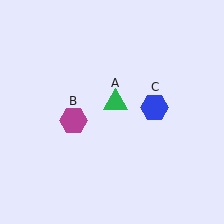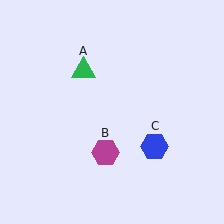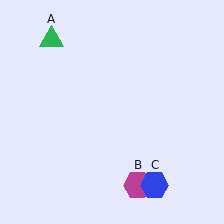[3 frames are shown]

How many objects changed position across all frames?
3 objects changed position: green triangle (object A), magenta hexagon (object B), blue hexagon (object C).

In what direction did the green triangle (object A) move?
The green triangle (object A) moved up and to the left.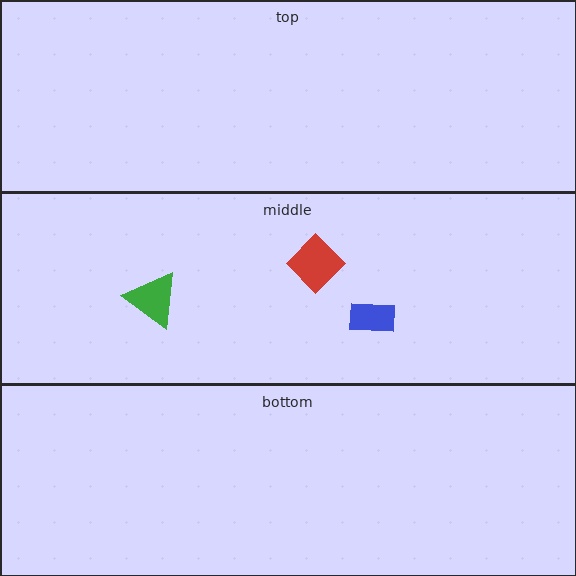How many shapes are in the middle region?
3.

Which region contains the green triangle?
The middle region.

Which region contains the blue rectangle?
The middle region.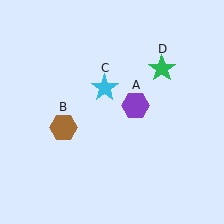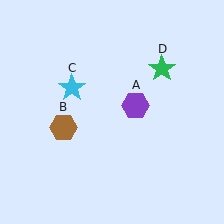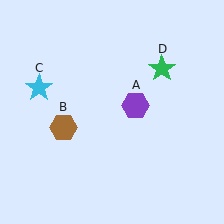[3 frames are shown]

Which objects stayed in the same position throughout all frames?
Purple hexagon (object A) and brown hexagon (object B) and green star (object D) remained stationary.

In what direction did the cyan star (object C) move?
The cyan star (object C) moved left.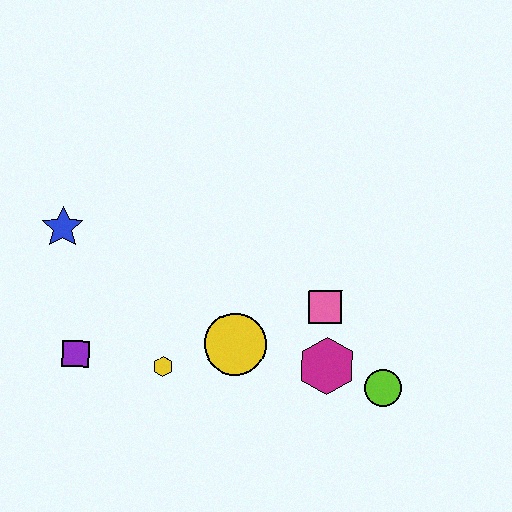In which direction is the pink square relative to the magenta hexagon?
The pink square is above the magenta hexagon.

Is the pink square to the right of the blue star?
Yes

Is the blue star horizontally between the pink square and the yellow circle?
No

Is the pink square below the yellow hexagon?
No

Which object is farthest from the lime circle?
The blue star is farthest from the lime circle.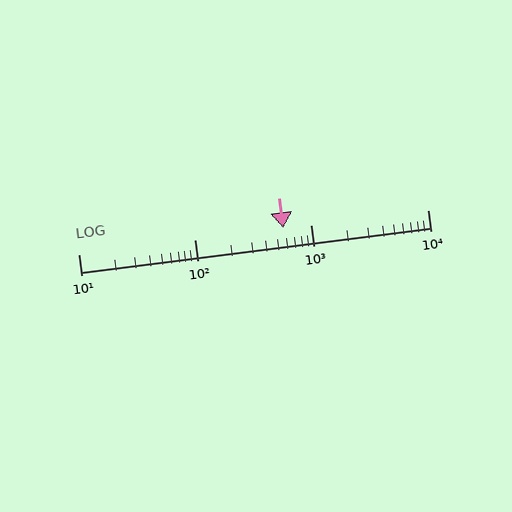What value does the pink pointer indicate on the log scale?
The pointer indicates approximately 580.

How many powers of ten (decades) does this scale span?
The scale spans 3 decades, from 10 to 10000.